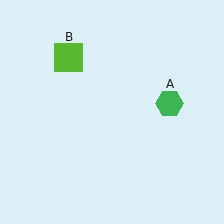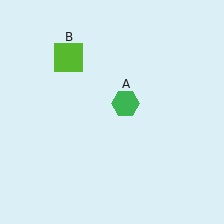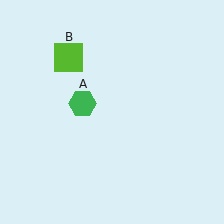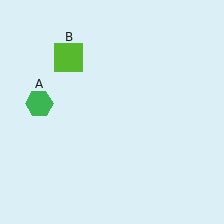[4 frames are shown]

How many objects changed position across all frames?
1 object changed position: green hexagon (object A).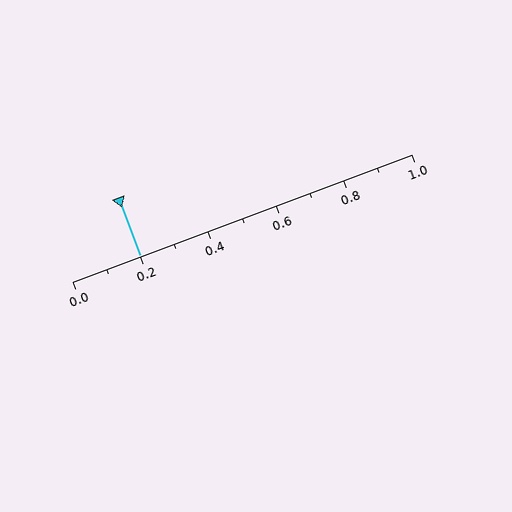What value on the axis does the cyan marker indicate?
The marker indicates approximately 0.2.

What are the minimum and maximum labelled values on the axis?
The axis runs from 0.0 to 1.0.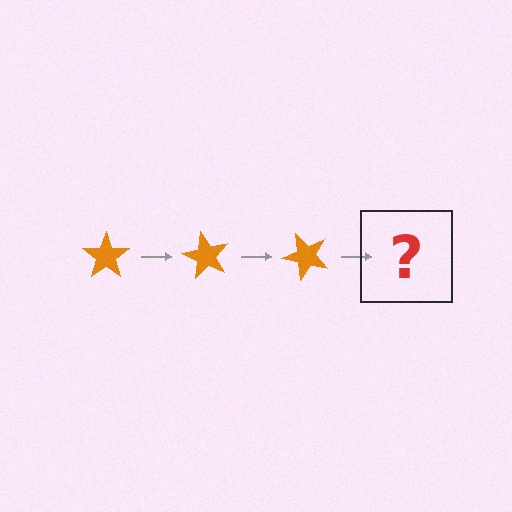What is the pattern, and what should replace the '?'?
The pattern is that the star rotates 60 degrees each step. The '?' should be an orange star rotated 180 degrees.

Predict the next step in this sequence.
The next step is an orange star rotated 180 degrees.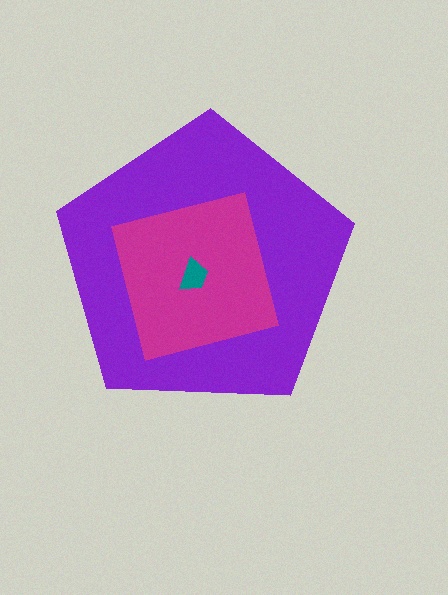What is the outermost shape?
The purple pentagon.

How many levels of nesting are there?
3.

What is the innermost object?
The teal trapezoid.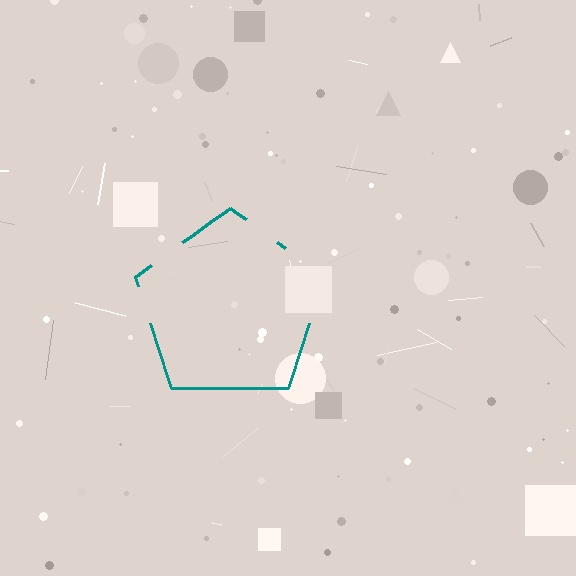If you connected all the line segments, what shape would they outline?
They would outline a pentagon.